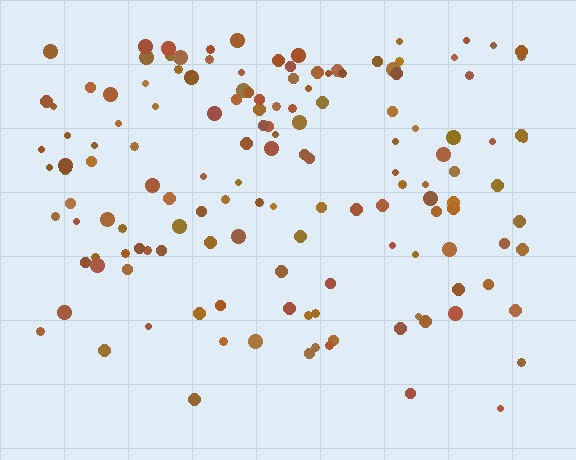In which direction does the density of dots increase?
From bottom to top, with the top side densest.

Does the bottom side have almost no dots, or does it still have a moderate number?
Still a moderate number, just noticeably fewer than the top.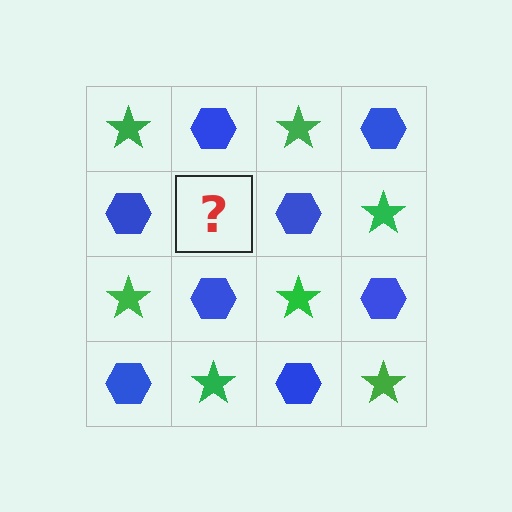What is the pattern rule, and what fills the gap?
The rule is that it alternates green star and blue hexagon in a checkerboard pattern. The gap should be filled with a green star.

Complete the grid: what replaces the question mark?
The question mark should be replaced with a green star.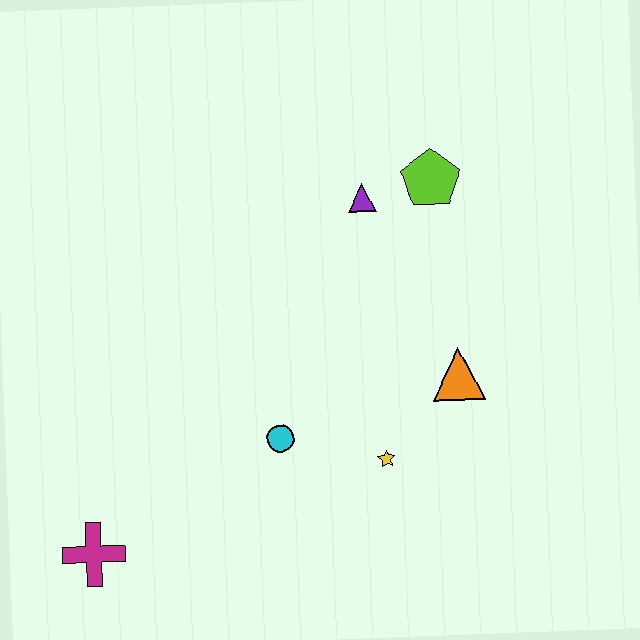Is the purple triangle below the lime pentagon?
Yes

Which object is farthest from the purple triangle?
The magenta cross is farthest from the purple triangle.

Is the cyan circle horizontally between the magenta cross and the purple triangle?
Yes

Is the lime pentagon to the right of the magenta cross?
Yes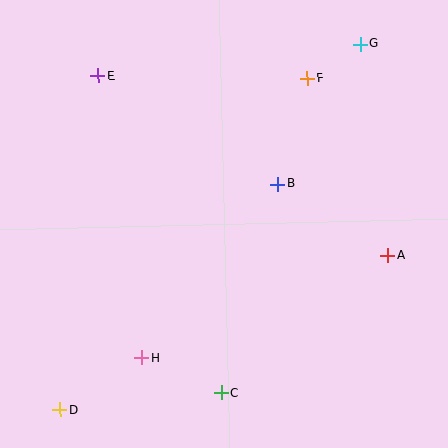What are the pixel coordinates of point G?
Point G is at (360, 44).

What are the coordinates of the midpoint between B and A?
The midpoint between B and A is at (333, 220).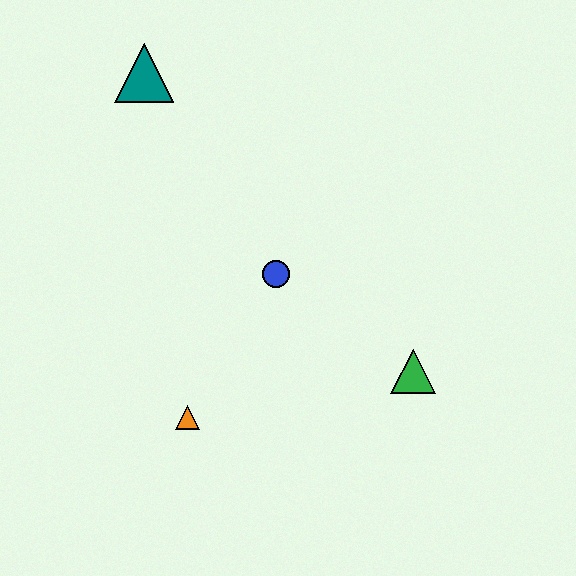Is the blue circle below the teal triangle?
Yes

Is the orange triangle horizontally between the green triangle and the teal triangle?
Yes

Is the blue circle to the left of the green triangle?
Yes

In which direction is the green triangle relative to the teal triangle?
The green triangle is below the teal triangle.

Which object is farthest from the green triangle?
The teal triangle is farthest from the green triangle.